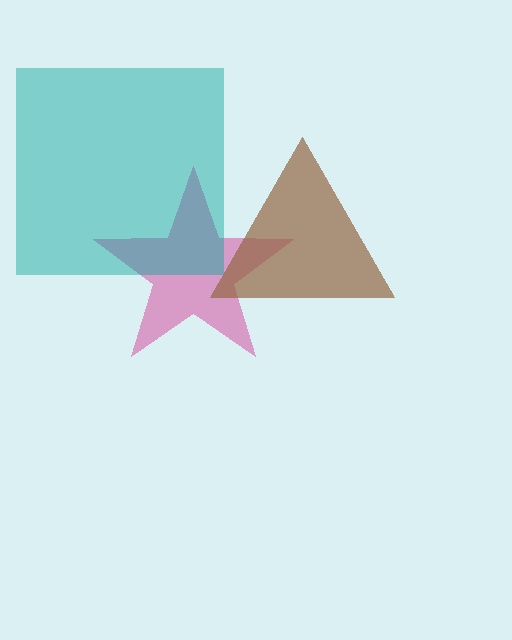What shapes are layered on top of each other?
The layered shapes are: a magenta star, a brown triangle, a teal square.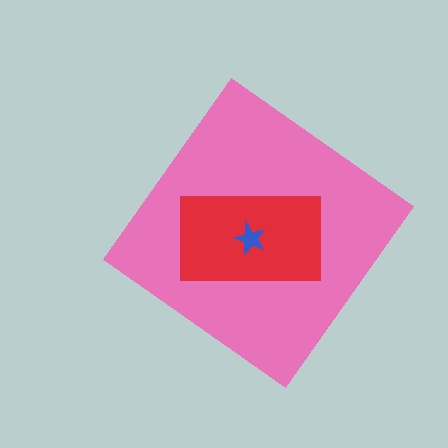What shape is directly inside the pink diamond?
The red rectangle.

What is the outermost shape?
The pink diamond.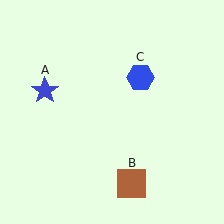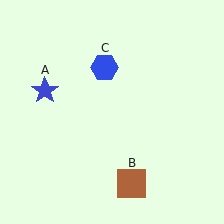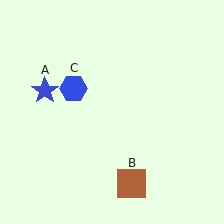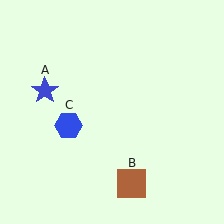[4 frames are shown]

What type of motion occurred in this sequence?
The blue hexagon (object C) rotated counterclockwise around the center of the scene.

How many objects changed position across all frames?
1 object changed position: blue hexagon (object C).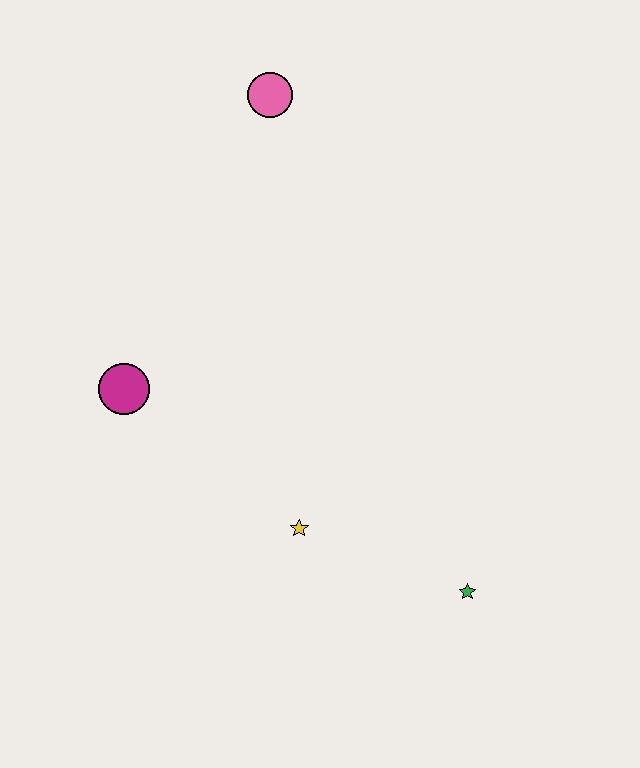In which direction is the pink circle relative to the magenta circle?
The pink circle is above the magenta circle.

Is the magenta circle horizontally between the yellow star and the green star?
No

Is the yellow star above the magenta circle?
No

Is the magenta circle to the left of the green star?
Yes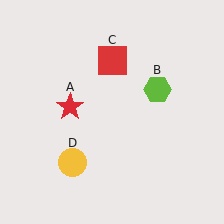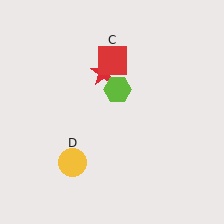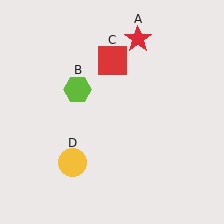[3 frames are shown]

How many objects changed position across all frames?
2 objects changed position: red star (object A), lime hexagon (object B).